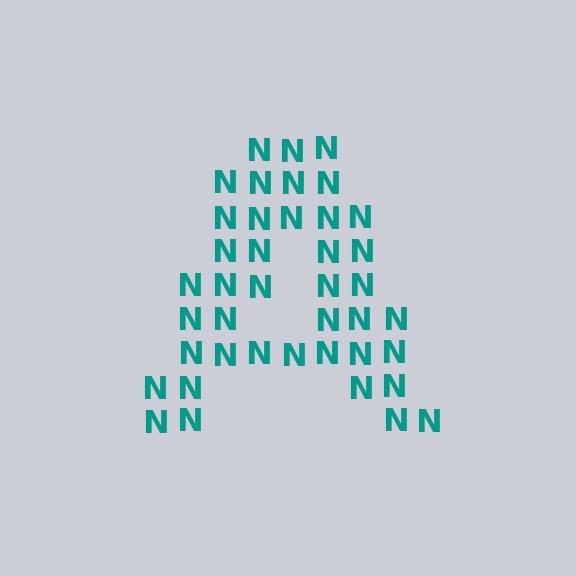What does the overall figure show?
The overall figure shows the letter A.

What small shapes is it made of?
It is made of small letter N's.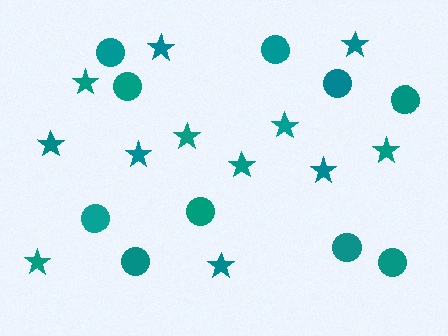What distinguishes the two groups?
There are 2 groups: one group of circles (10) and one group of stars (12).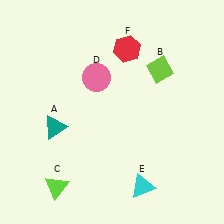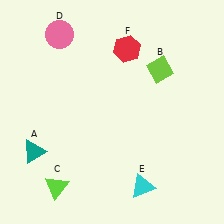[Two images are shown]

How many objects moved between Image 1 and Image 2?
2 objects moved between the two images.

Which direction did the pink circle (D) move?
The pink circle (D) moved up.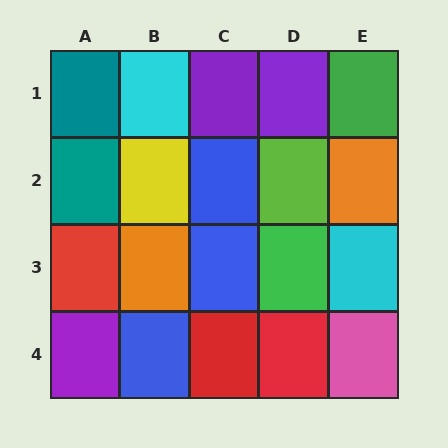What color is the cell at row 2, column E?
Orange.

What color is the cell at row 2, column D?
Lime.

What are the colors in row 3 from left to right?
Red, orange, blue, green, cyan.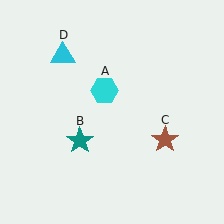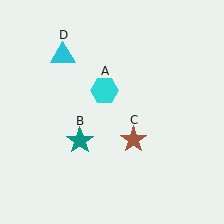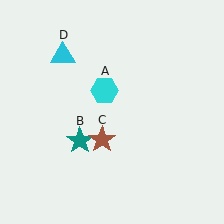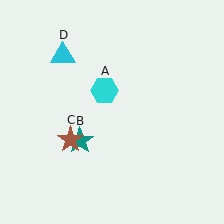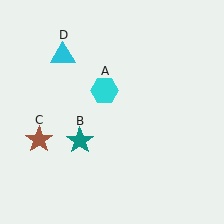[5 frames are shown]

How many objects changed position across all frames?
1 object changed position: brown star (object C).